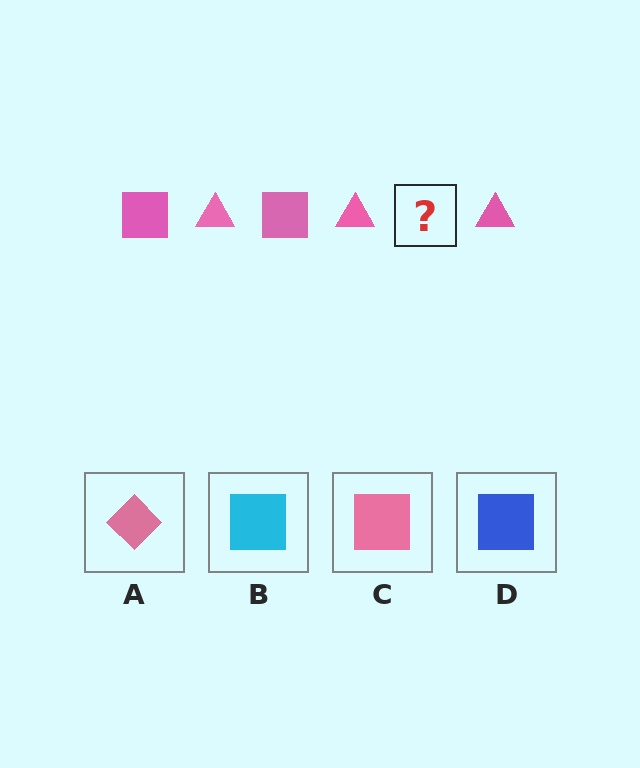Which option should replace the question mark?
Option C.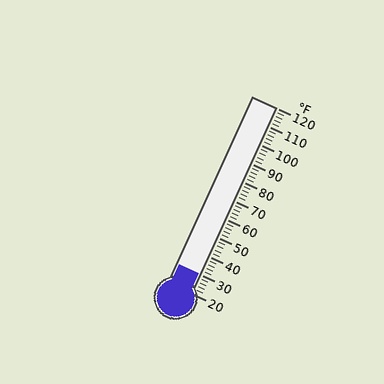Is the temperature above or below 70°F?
The temperature is below 70°F.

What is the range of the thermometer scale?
The thermometer scale ranges from 20°F to 120°F.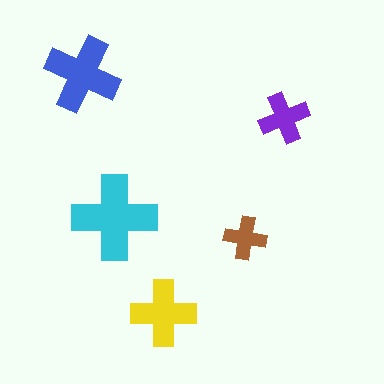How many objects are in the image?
There are 5 objects in the image.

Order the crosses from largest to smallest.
the cyan one, the blue one, the yellow one, the purple one, the brown one.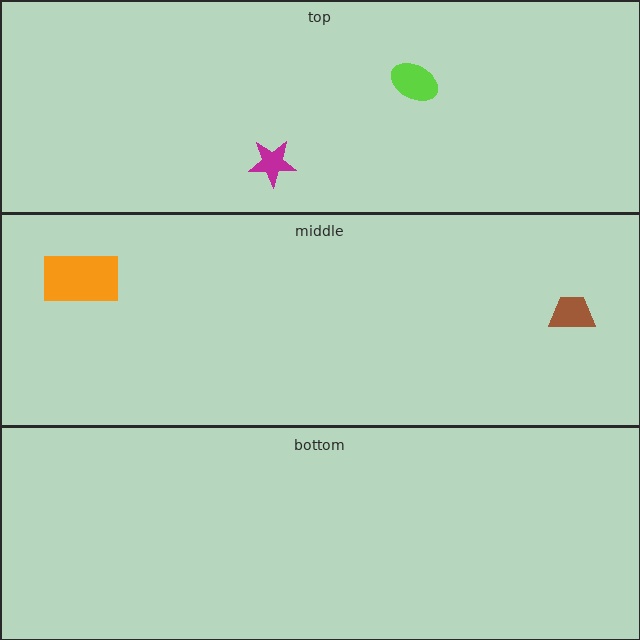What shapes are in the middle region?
The brown trapezoid, the orange rectangle.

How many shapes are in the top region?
2.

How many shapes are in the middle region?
2.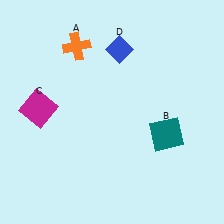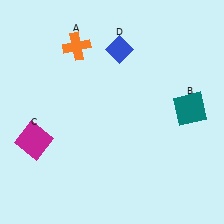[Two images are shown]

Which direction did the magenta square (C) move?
The magenta square (C) moved down.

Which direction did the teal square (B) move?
The teal square (B) moved up.